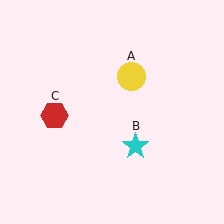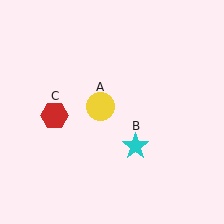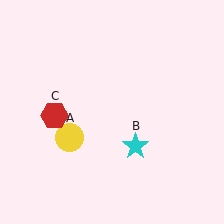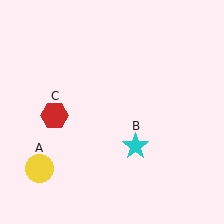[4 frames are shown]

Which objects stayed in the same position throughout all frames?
Cyan star (object B) and red hexagon (object C) remained stationary.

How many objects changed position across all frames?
1 object changed position: yellow circle (object A).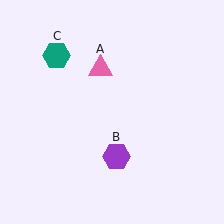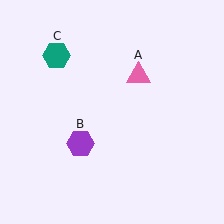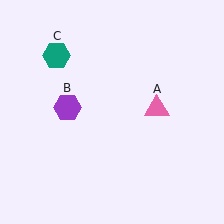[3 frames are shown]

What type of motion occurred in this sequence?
The pink triangle (object A), purple hexagon (object B) rotated clockwise around the center of the scene.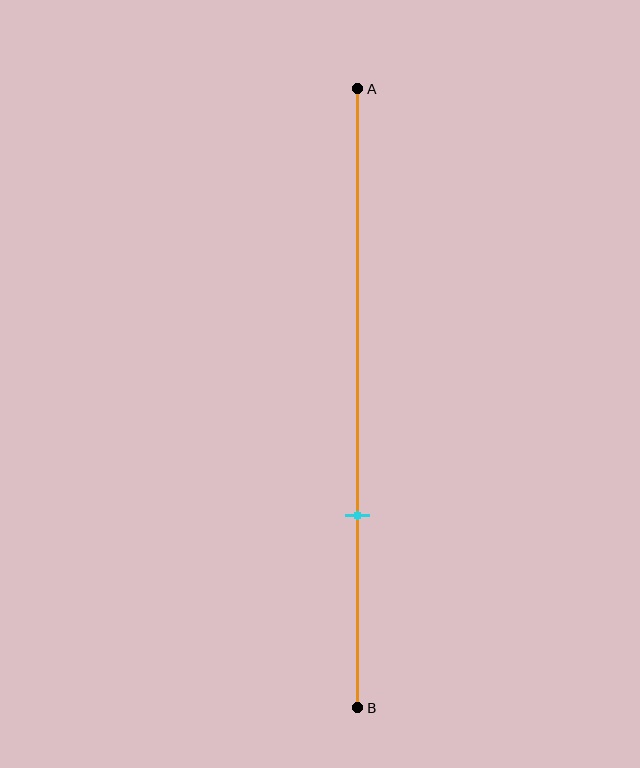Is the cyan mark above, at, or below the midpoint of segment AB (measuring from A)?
The cyan mark is below the midpoint of segment AB.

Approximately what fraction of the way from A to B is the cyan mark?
The cyan mark is approximately 70% of the way from A to B.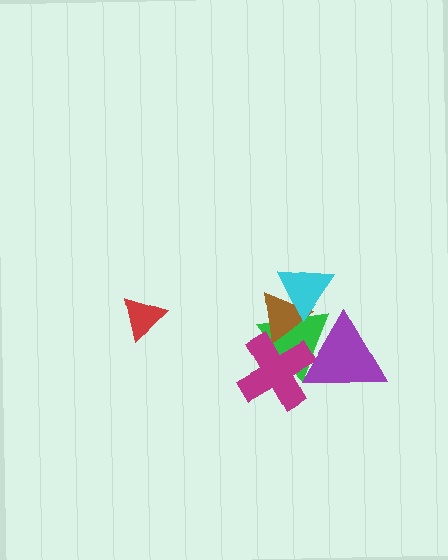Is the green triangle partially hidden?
Yes, it is partially covered by another shape.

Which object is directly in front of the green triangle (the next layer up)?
The brown triangle is directly in front of the green triangle.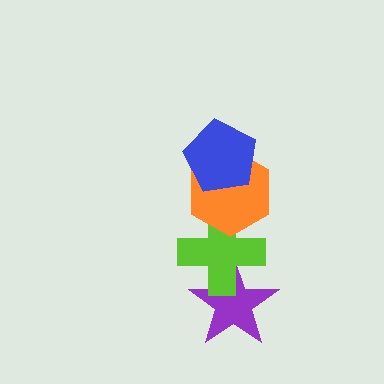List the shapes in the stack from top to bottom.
From top to bottom: the blue pentagon, the orange hexagon, the lime cross, the purple star.